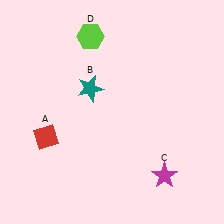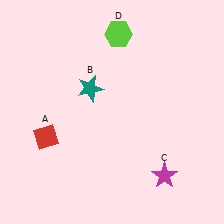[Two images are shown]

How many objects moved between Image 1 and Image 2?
1 object moved between the two images.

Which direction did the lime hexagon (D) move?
The lime hexagon (D) moved right.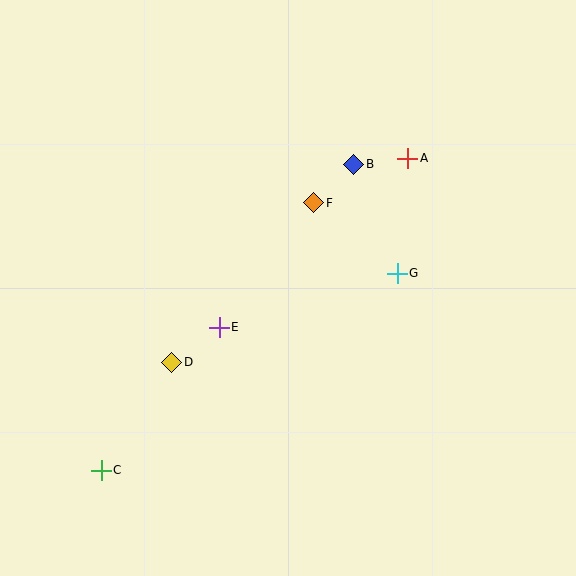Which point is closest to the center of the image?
Point E at (219, 327) is closest to the center.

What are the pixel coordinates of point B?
Point B is at (354, 164).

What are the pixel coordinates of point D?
Point D is at (172, 362).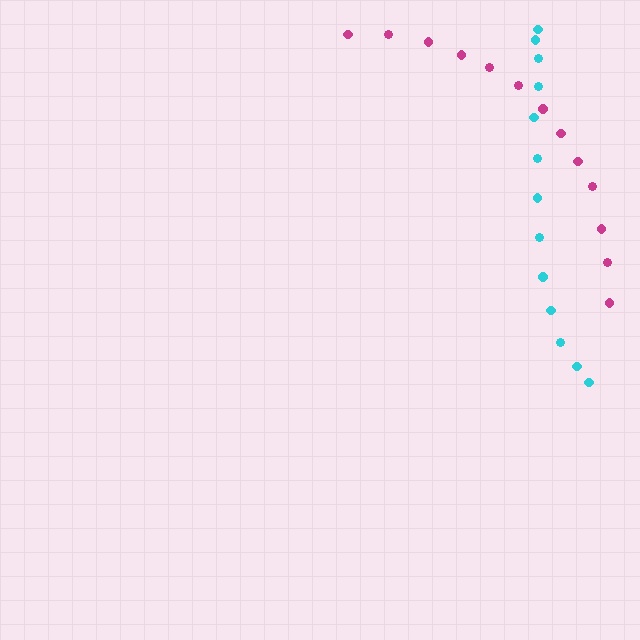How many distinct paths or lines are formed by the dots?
There are 2 distinct paths.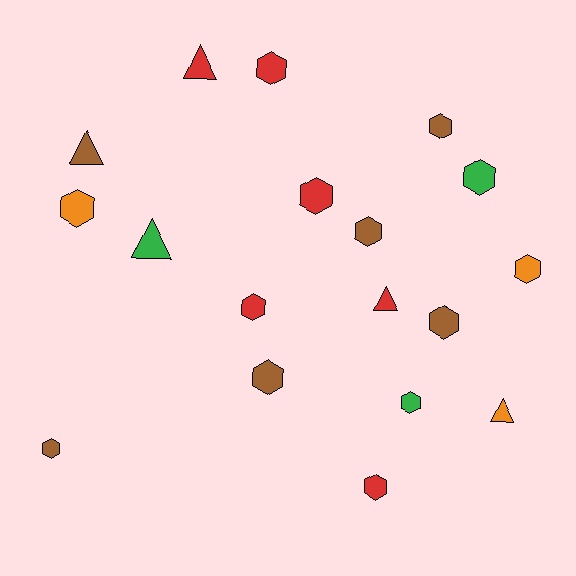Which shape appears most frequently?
Hexagon, with 13 objects.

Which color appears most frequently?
Brown, with 6 objects.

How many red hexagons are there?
There are 4 red hexagons.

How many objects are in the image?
There are 18 objects.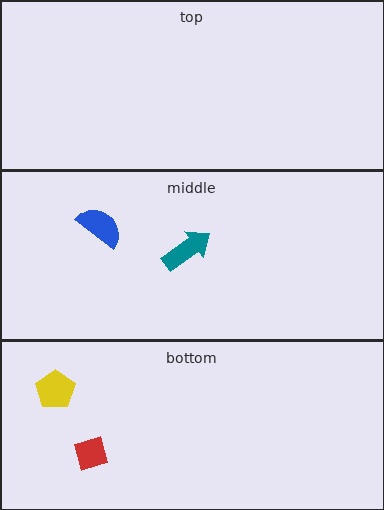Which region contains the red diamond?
The bottom region.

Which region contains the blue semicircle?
The middle region.